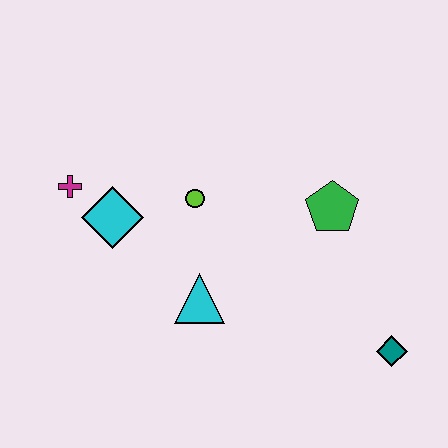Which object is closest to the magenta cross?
The cyan diamond is closest to the magenta cross.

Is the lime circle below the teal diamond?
No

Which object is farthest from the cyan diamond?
The teal diamond is farthest from the cyan diamond.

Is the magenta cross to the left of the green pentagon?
Yes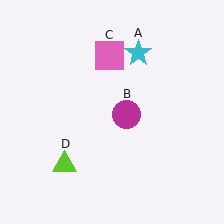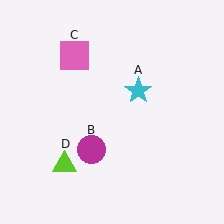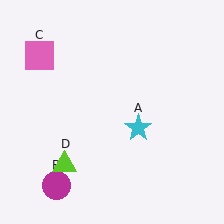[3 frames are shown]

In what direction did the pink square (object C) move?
The pink square (object C) moved left.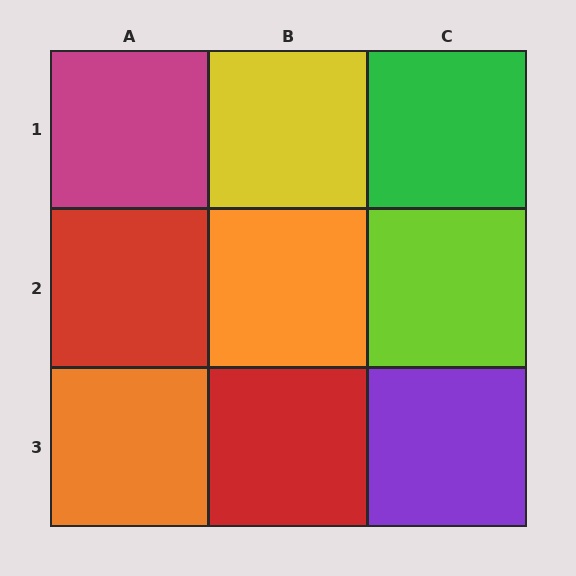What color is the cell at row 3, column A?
Orange.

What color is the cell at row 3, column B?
Red.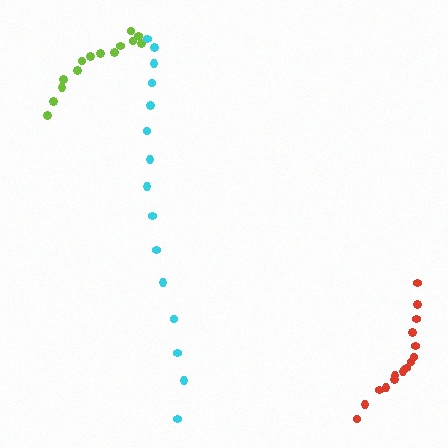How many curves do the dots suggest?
There are 3 distinct paths.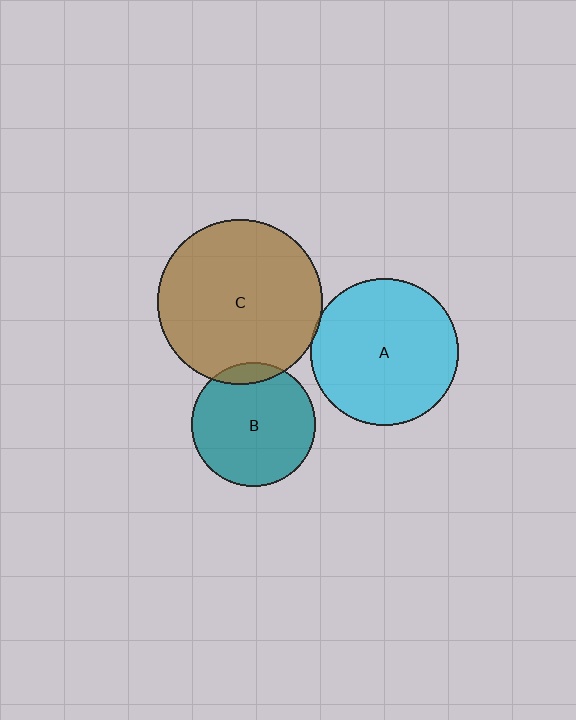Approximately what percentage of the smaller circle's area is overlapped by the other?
Approximately 10%.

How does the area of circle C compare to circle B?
Approximately 1.7 times.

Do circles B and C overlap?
Yes.